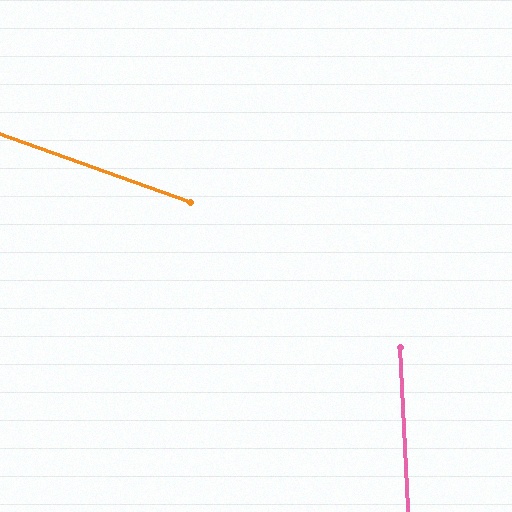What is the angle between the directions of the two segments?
Approximately 68 degrees.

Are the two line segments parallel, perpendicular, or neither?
Neither parallel nor perpendicular — they differ by about 68°.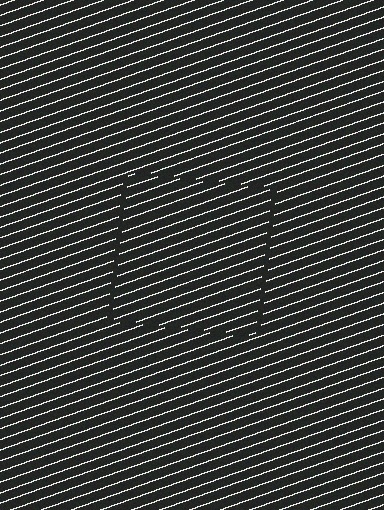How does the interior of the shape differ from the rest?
The interior of the shape contains the same grating, shifted by half a period — the contour is defined by the phase discontinuity where line-ends from the inner and outer gratings abut.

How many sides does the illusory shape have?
4 sides — the line-ends trace a square.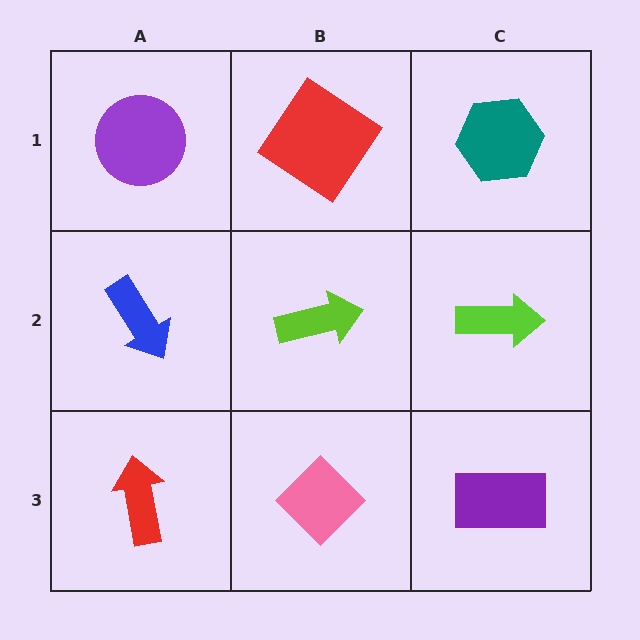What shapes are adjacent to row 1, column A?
A blue arrow (row 2, column A), a red diamond (row 1, column B).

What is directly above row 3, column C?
A lime arrow.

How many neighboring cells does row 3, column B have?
3.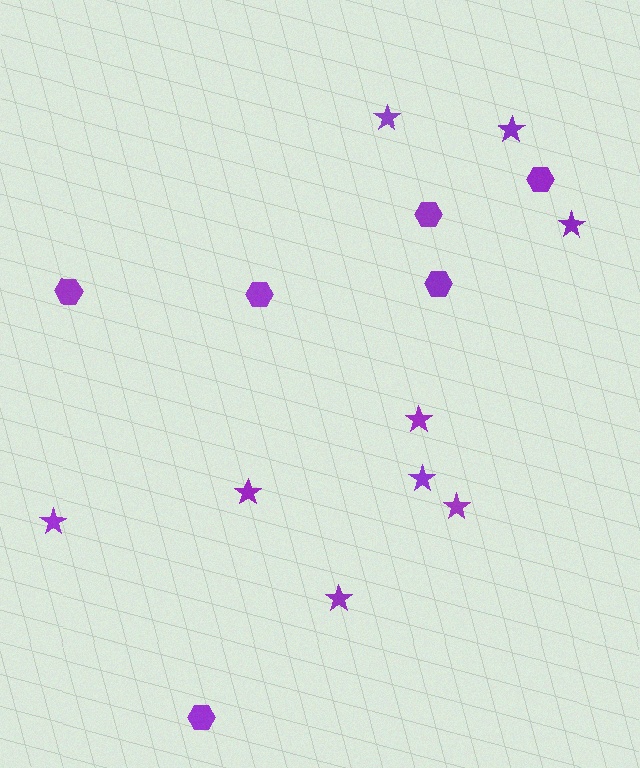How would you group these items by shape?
There are 2 groups: one group of stars (9) and one group of hexagons (6).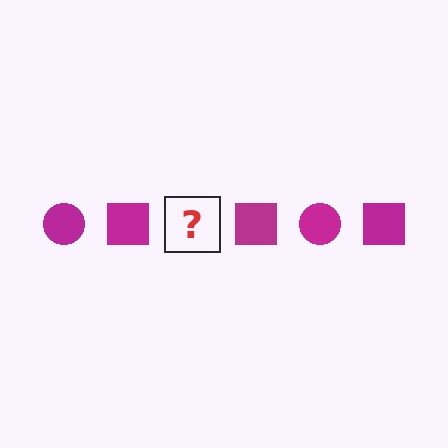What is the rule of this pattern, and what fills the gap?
The rule is that the pattern cycles through circle, square shapes in magenta. The gap should be filled with a magenta circle.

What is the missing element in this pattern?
The missing element is a magenta circle.